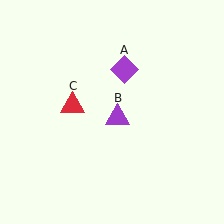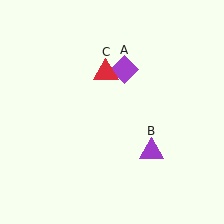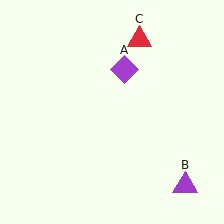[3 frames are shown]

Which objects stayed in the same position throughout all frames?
Purple diamond (object A) remained stationary.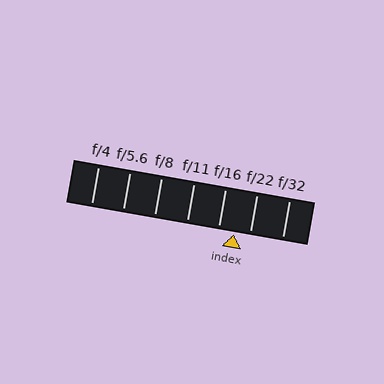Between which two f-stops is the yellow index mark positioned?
The index mark is between f/16 and f/22.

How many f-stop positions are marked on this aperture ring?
There are 7 f-stop positions marked.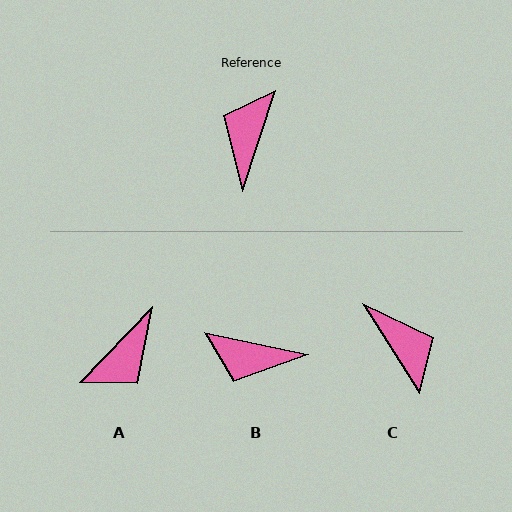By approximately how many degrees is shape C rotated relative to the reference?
Approximately 129 degrees clockwise.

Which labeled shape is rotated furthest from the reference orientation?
A, about 154 degrees away.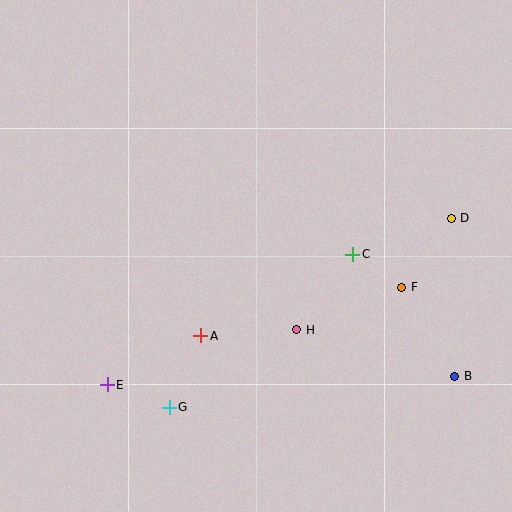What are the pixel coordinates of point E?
Point E is at (107, 385).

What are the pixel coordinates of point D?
Point D is at (451, 218).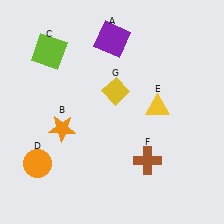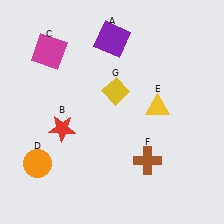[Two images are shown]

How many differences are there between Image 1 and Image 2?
There are 2 differences between the two images.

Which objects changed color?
B changed from orange to red. C changed from lime to magenta.